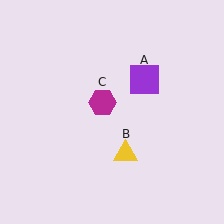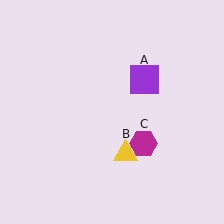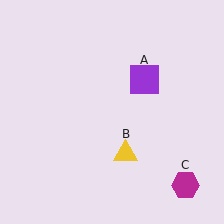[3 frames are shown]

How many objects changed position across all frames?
1 object changed position: magenta hexagon (object C).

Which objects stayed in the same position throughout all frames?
Purple square (object A) and yellow triangle (object B) remained stationary.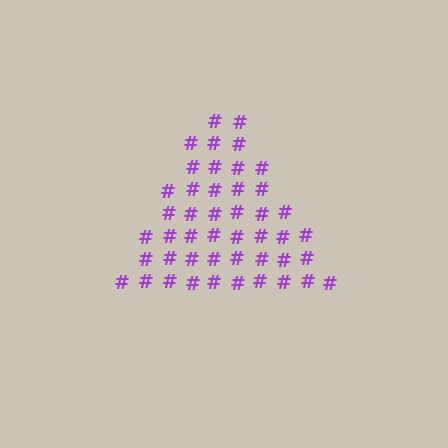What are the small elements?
The small elements are hash symbols.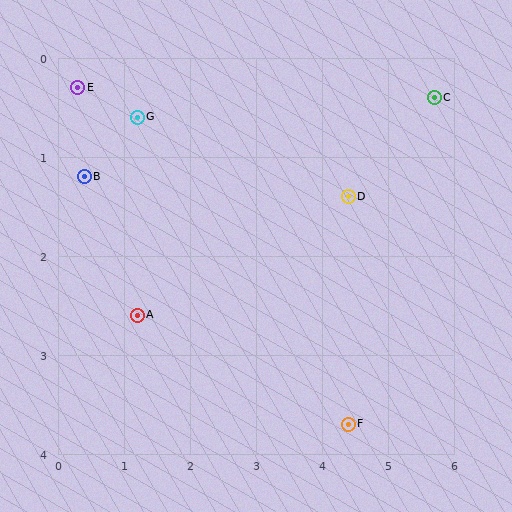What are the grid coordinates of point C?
Point C is at approximately (5.7, 0.4).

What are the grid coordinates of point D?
Point D is at approximately (4.4, 1.4).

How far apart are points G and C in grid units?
Points G and C are about 4.5 grid units apart.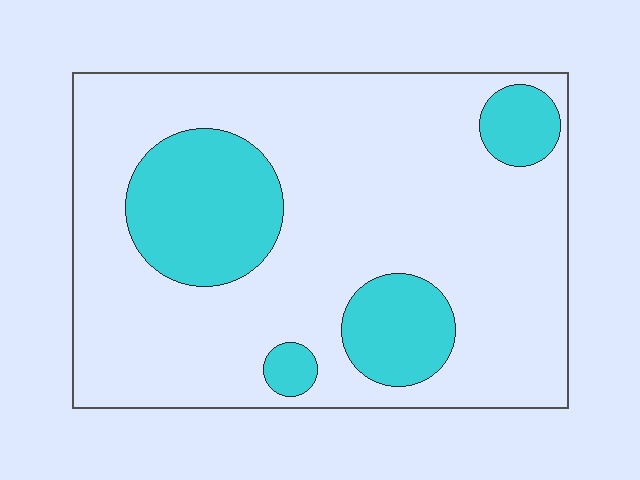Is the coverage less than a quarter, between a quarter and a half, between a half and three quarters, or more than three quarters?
Less than a quarter.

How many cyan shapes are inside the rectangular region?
4.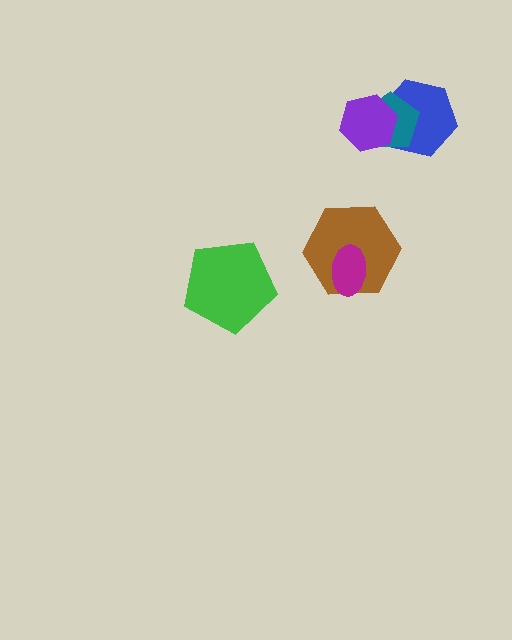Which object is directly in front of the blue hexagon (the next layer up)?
The teal pentagon is directly in front of the blue hexagon.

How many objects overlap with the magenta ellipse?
1 object overlaps with the magenta ellipse.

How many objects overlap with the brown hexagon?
1 object overlaps with the brown hexagon.